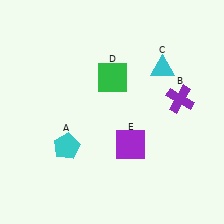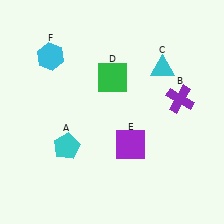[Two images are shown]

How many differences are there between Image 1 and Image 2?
There is 1 difference between the two images.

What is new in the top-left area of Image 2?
A cyan hexagon (F) was added in the top-left area of Image 2.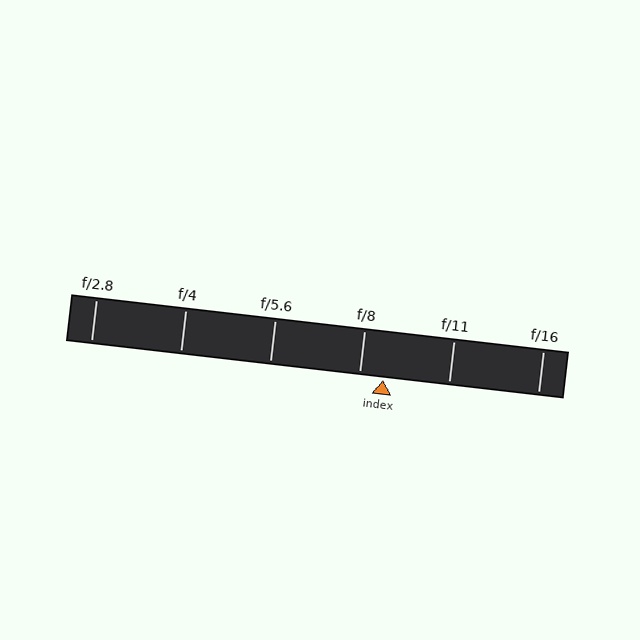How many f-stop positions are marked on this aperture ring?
There are 6 f-stop positions marked.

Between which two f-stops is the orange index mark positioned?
The index mark is between f/8 and f/11.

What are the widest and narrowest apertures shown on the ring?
The widest aperture shown is f/2.8 and the narrowest is f/16.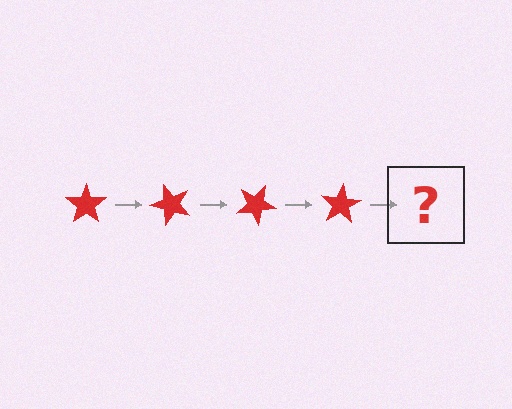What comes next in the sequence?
The next element should be a red star rotated 200 degrees.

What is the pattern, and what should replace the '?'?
The pattern is that the star rotates 50 degrees each step. The '?' should be a red star rotated 200 degrees.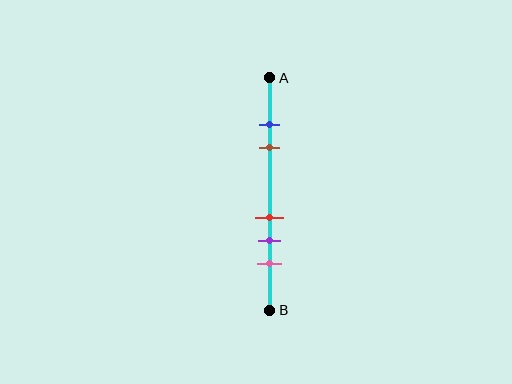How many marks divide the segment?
There are 5 marks dividing the segment.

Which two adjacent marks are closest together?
The blue and brown marks are the closest adjacent pair.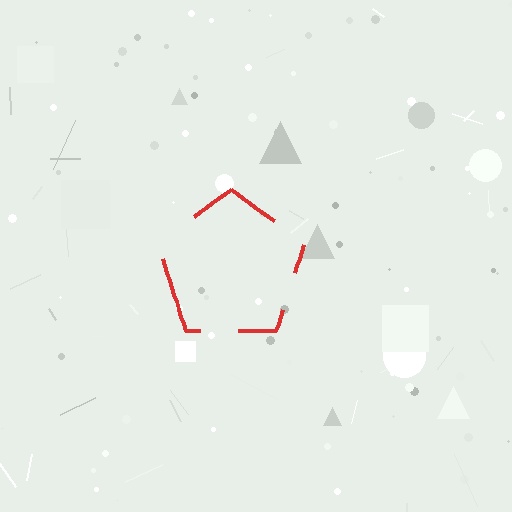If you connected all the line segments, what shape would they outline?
They would outline a pentagon.